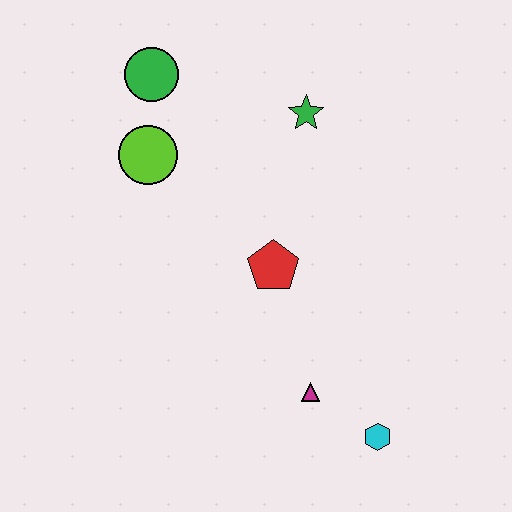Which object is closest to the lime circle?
The green circle is closest to the lime circle.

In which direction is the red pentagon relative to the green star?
The red pentagon is below the green star.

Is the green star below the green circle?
Yes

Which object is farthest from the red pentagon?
The green circle is farthest from the red pentagon.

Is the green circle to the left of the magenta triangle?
Yes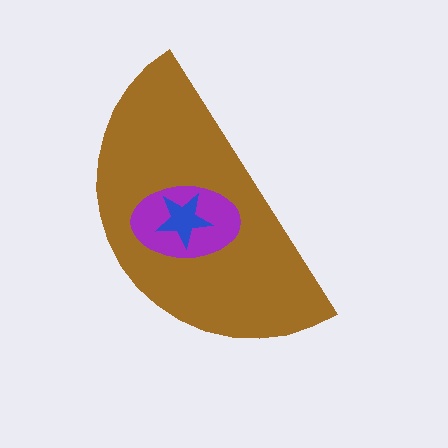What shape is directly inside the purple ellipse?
The blue star.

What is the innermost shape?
The blue star.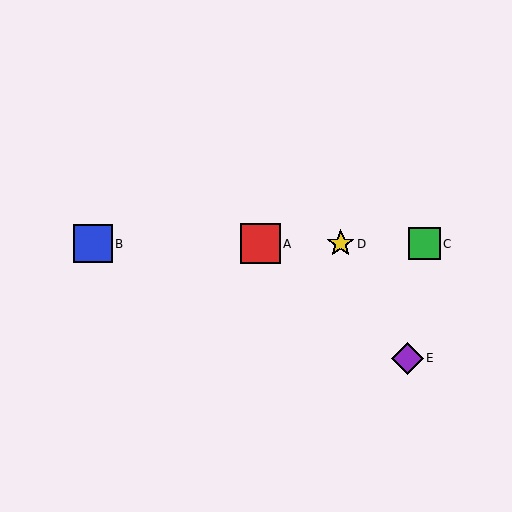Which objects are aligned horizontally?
Objects A, B, C, D are aligned horizontally.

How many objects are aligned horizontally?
4 objects (A, B, C, D) are aligned horizontally.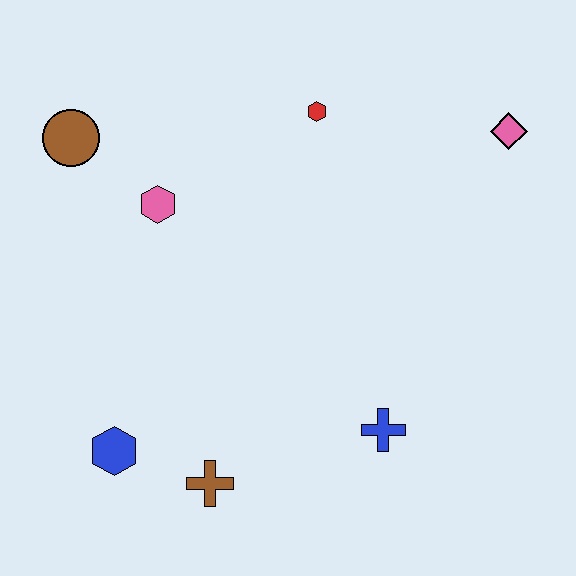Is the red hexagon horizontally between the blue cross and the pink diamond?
No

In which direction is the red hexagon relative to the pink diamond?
The red hexagon is to the left of the pink diamond.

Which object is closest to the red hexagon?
The pink hexagon is closest to the red hexagon.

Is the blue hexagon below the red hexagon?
Yes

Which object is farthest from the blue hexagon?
The pink diamond is farthest from the blue hexagon.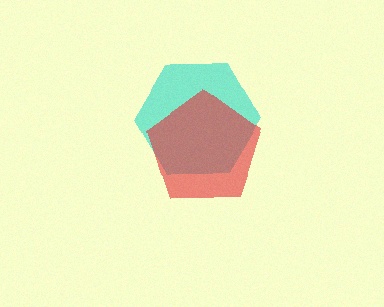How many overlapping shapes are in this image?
There are 2 overlapping shapes in the image.